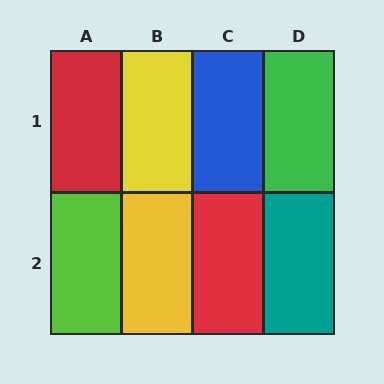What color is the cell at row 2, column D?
Teal.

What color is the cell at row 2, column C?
Red.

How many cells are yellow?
2 cells are yellow.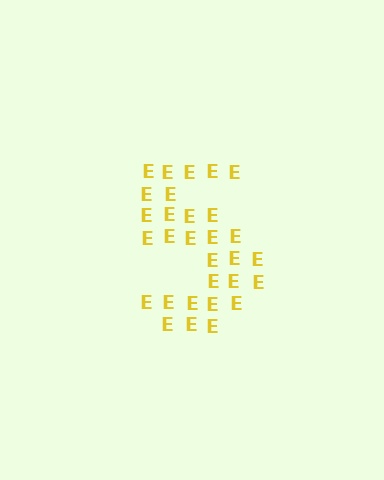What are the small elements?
The small elements are letter E's.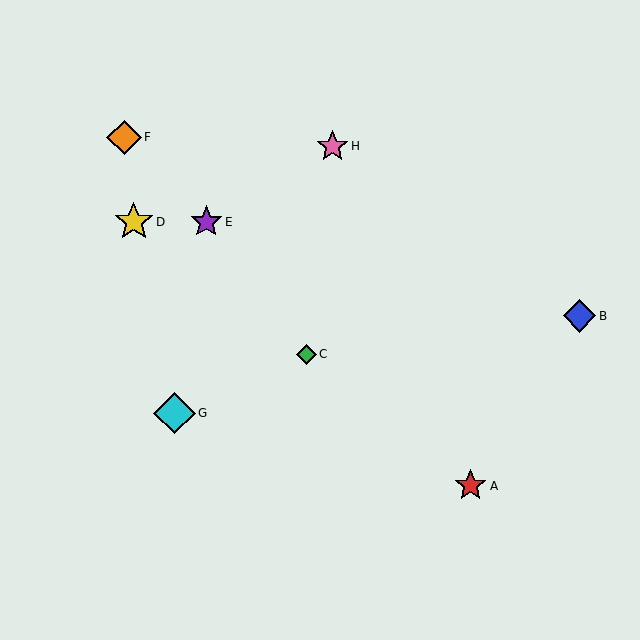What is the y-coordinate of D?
Object D is at y≈222.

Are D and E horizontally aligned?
Yes, both are at y≈222.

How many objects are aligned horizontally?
2 objects (D, E) are aligned horizontally.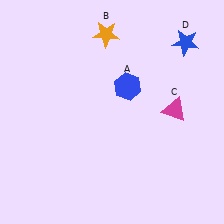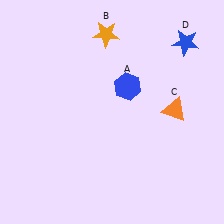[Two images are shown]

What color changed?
The triangle (C) changed from magenta in Image 1 to orange in Image 2.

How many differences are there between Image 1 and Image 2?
There is 1 difference between the two images.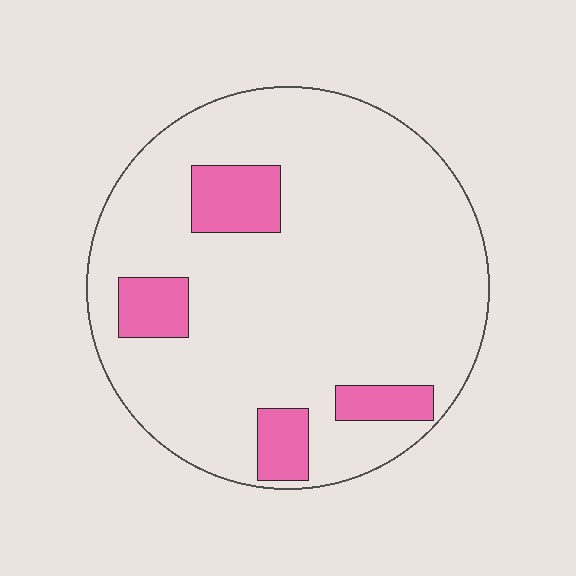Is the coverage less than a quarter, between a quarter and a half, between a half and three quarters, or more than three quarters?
Less than a quarter.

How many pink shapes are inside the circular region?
4.